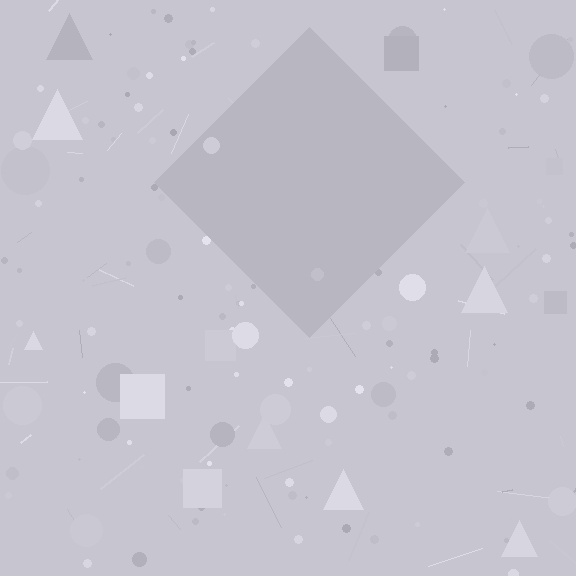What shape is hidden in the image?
A diamond is hidden in the image.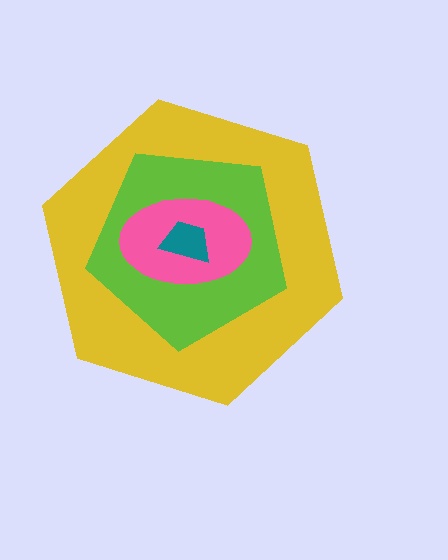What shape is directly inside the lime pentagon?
The pink ellipse.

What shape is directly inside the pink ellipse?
The teal trapezoid.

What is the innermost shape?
The teal trapezoid.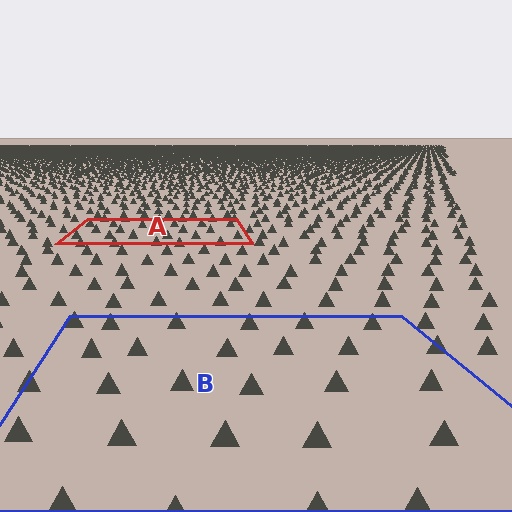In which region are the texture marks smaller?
The texture marks are smaller in region A, because it is farther away.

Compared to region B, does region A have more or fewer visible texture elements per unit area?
Region A has more texture elements per unit area — they are packed more densely because it is farther away.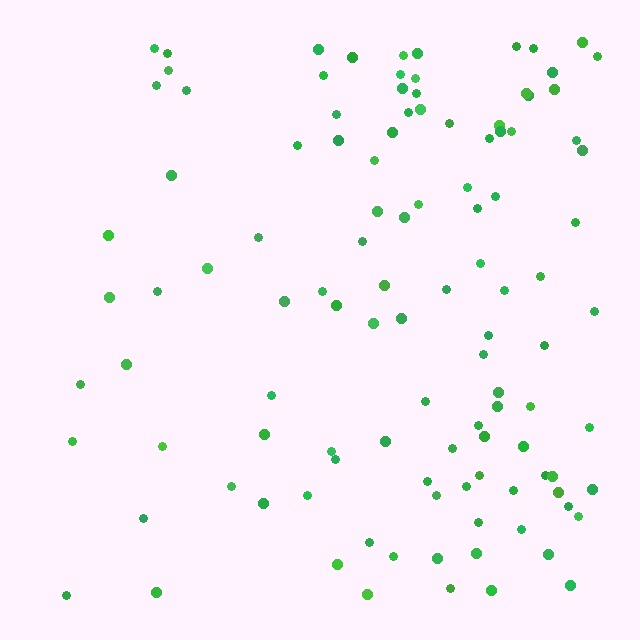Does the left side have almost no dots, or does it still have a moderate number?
Still a moderate number, just noticeably fewer than the right.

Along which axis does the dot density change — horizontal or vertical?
Horizontal.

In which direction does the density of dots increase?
From left to right, with the right side densest.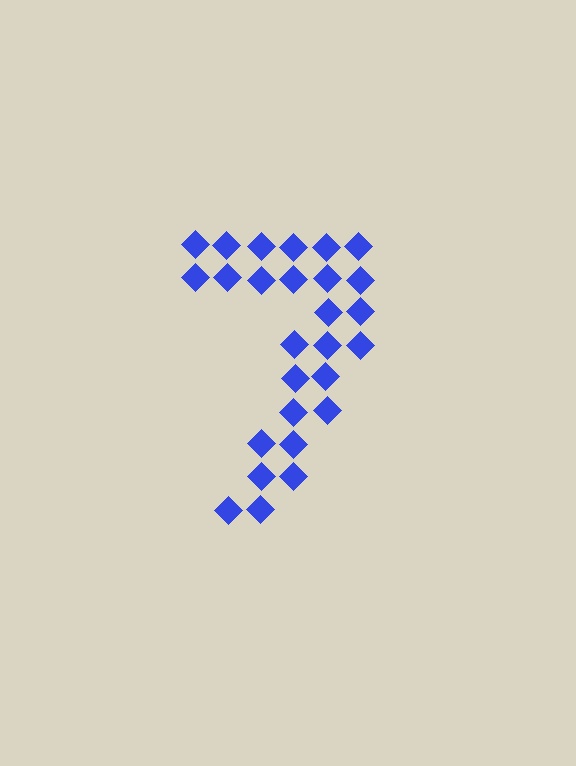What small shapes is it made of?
It is made of small diamonds.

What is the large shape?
The large shape is the digit 7.